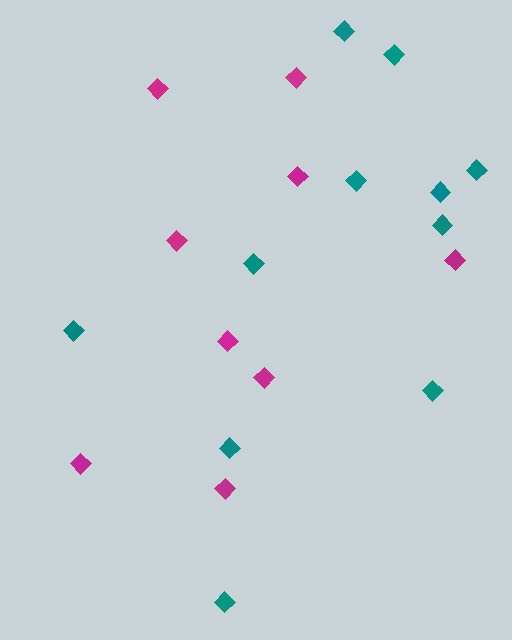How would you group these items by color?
There are 2 groups: one group of magenta diamonds (9) and one group of teal diamonds (11).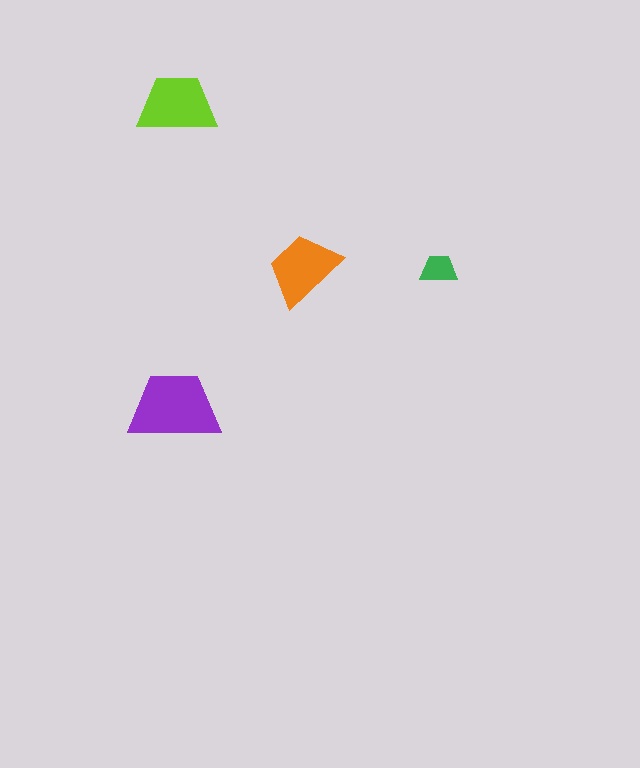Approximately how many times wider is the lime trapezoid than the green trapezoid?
About 2 times wider.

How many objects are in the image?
There are 4 objects in the image.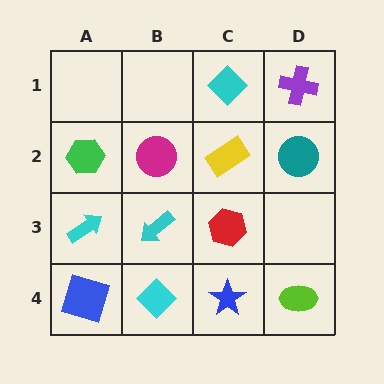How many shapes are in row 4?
4 shapes.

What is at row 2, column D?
A teal circle.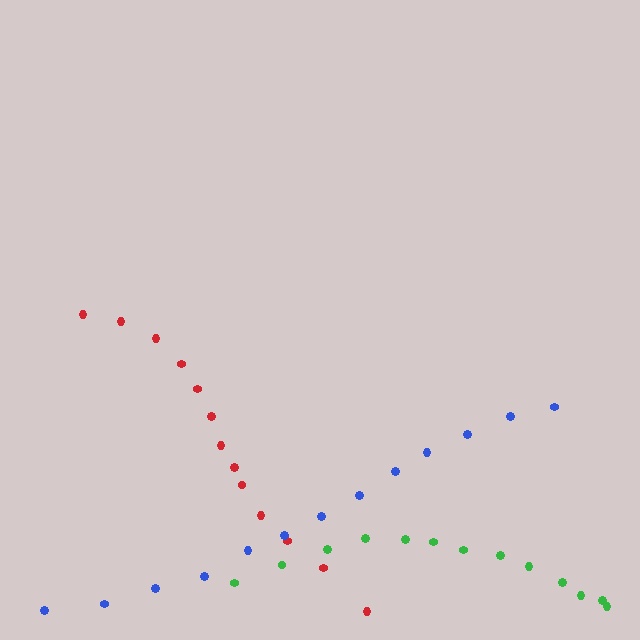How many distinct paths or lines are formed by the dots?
There are 3 distinct paths.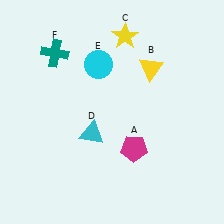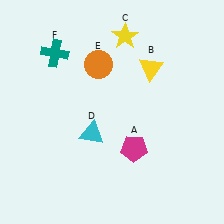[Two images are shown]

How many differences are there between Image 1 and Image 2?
There is 1 difference between the two images.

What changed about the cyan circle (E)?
In Image 1, E is cyan. In Image 2, it changed to orange.